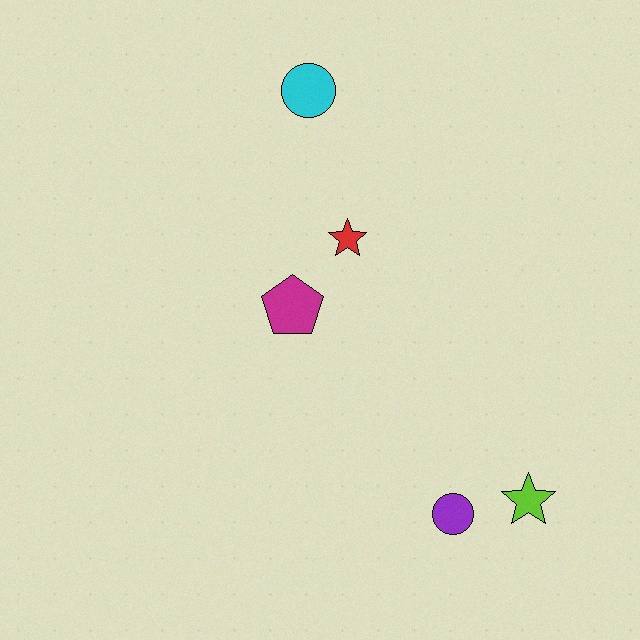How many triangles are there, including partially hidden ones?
There are no triangles.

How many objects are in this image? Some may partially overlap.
There are 5 objects.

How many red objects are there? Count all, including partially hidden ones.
There is 1 red object.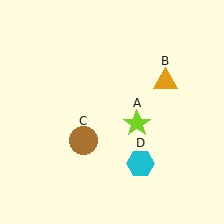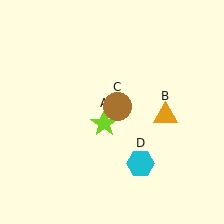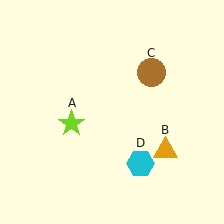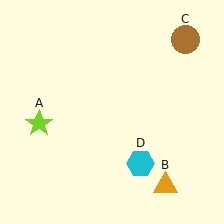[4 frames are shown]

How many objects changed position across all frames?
3 objects changed position: lime star (object A), orange triangle (object B), brown circle (object C).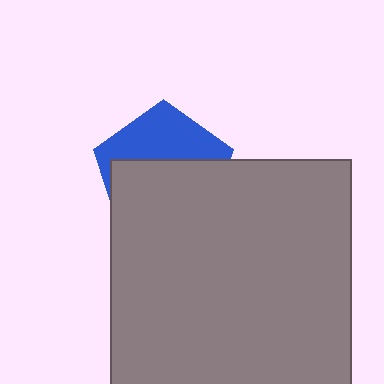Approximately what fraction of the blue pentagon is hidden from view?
Roughly 60% of the blue pentagon is hidden behind the gray square.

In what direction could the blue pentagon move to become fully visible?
The blue pentagon could move up. That would shift it out from behind the gray square entirely.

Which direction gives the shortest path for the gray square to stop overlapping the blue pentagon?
Moving down gives the shortest separation.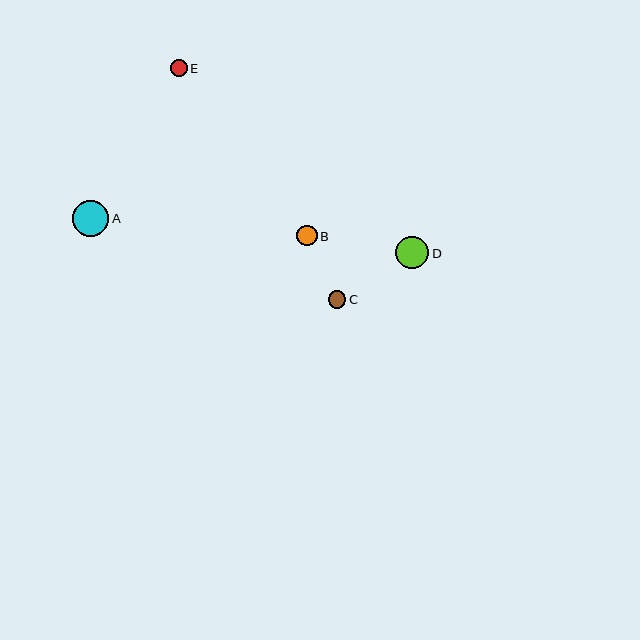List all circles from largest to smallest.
From largest to smallest: A, D, B, C, E.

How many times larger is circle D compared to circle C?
Circle D is approximately 1.9 times the size of circle C.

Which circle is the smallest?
Circle E is the smallest with a size of approximately 17 pixels.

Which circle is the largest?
Circle A is the largest with a size of approximately 36 pixels.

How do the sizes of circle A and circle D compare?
Circle A and circle D are approximately the same size.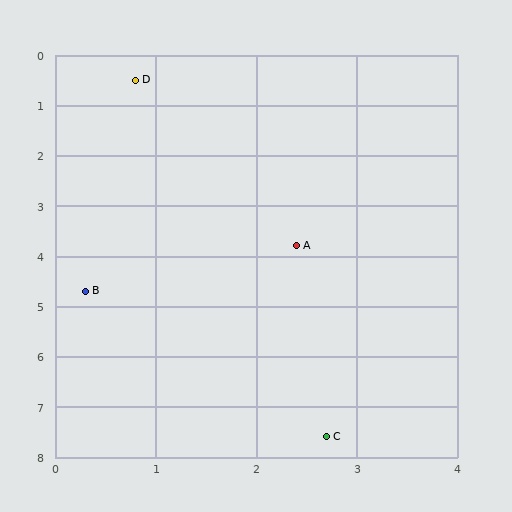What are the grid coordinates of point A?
Point A is at approximately (2.4, 3.8).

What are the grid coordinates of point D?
Point D is at approximately (0.8, 0.5).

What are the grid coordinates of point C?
Point C is at approximately (2.7, 7.6).